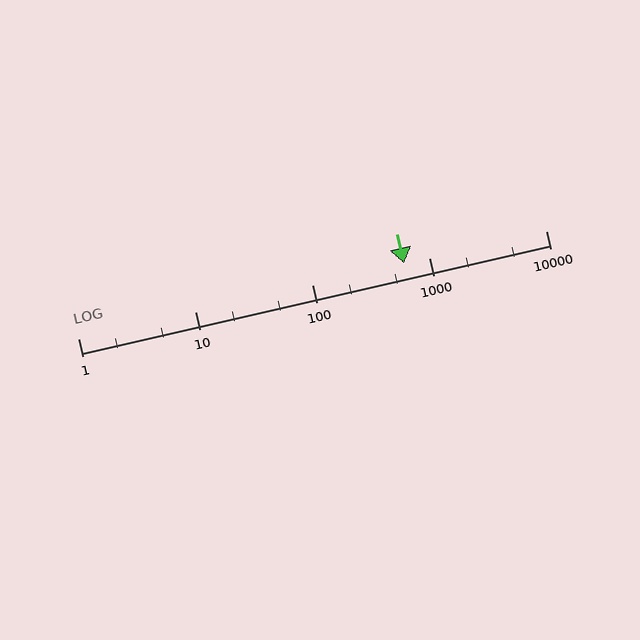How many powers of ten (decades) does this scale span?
The scale spans 4 decades, from 1 to 10000.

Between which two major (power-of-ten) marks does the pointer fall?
The pointer is between 100 and 1000.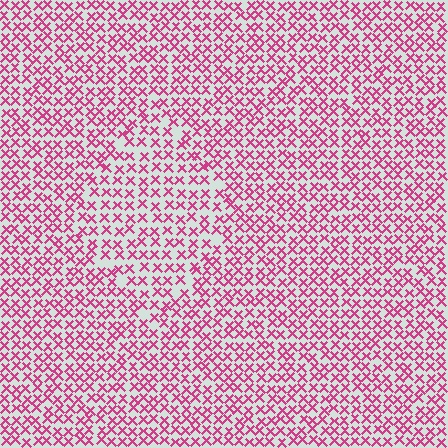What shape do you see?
I see a diamond.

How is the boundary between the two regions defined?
The boundary is defined by a change in element density (approximately 1.4x ratio). All elements are the same color, size, and shape.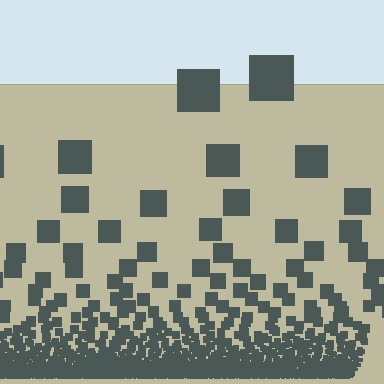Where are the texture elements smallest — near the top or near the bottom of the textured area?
Near the bottom.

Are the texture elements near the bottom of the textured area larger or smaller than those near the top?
Smaller. The gradient is inverted — elements near the bottom are smaller and denser.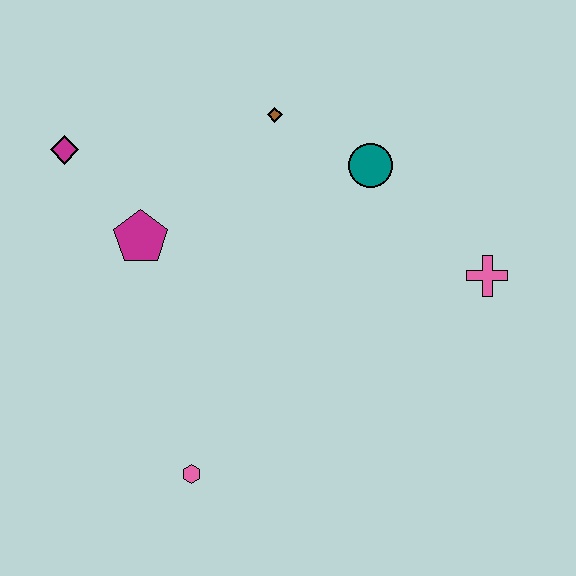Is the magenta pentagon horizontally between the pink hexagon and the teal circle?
No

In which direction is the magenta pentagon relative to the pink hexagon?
The magenta pentagon is above the pink hexagon.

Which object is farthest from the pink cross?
The magenta diamond is farthest from the pink cross.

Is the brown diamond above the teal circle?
Yes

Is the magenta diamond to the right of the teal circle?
No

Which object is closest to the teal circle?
The brown diamond is closest to the teal circle.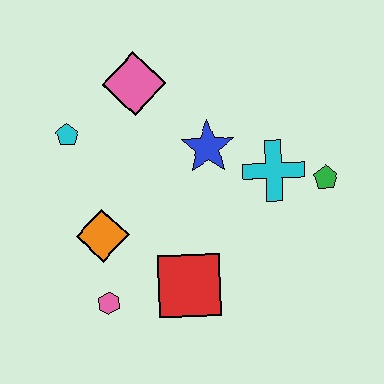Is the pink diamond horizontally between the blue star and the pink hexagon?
Yes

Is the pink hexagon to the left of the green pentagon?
Yes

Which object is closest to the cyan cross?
The green pentagon is closest to the cyan cross.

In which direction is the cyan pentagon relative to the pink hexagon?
The cyan pentagon is above the pink hexagon.